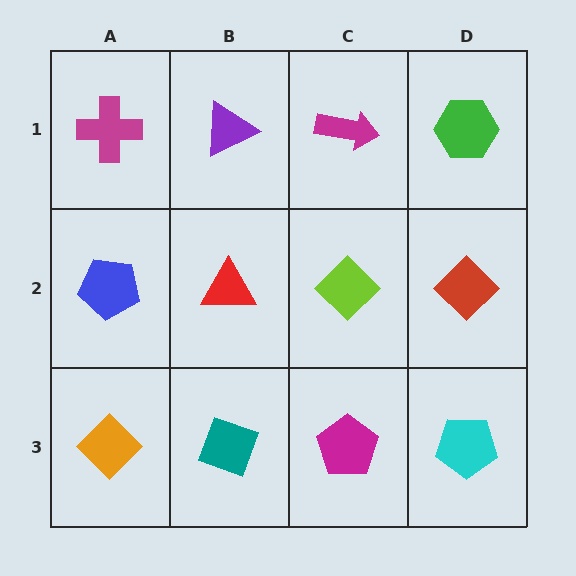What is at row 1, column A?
A magenta cross.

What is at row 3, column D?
A cyan pentagon.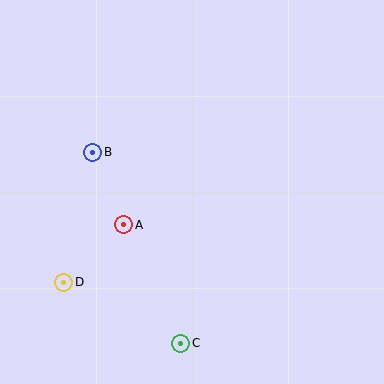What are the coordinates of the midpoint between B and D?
The midpoint between B and D is at (78, 217).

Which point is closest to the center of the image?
Point A at (124, 225) is closest to the center.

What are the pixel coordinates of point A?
Point A is at (124, 225).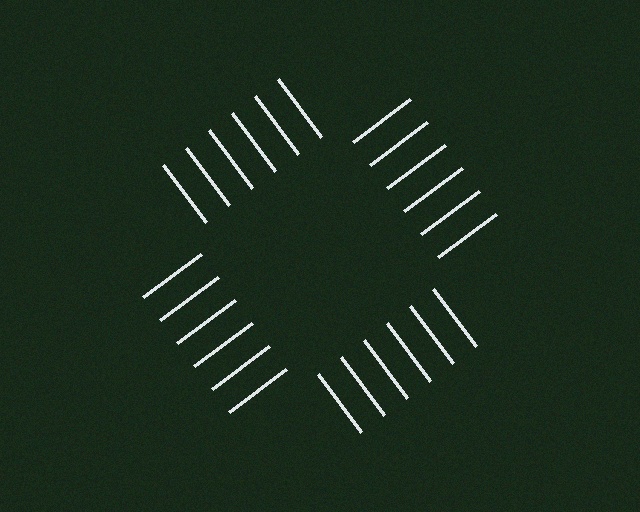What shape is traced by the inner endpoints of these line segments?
An illusory square — the line segments terminate on its edges but no continuous stroke is drawn.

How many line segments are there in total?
24 — 6 along each of the 4 edges.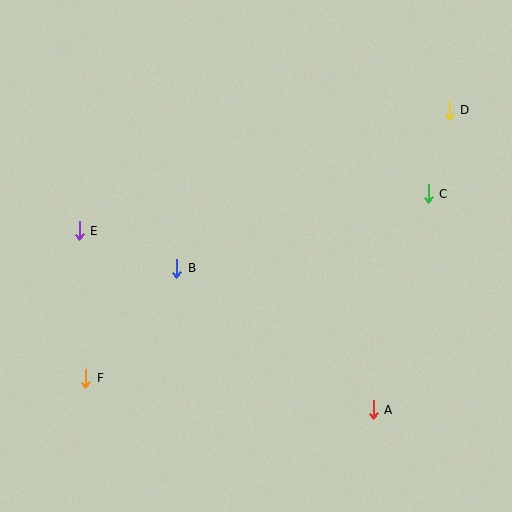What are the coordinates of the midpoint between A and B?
The midpoint between A and B is at (275, 339).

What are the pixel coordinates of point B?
Point B is at (177, 268).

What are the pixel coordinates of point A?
Point A is at (373, 410).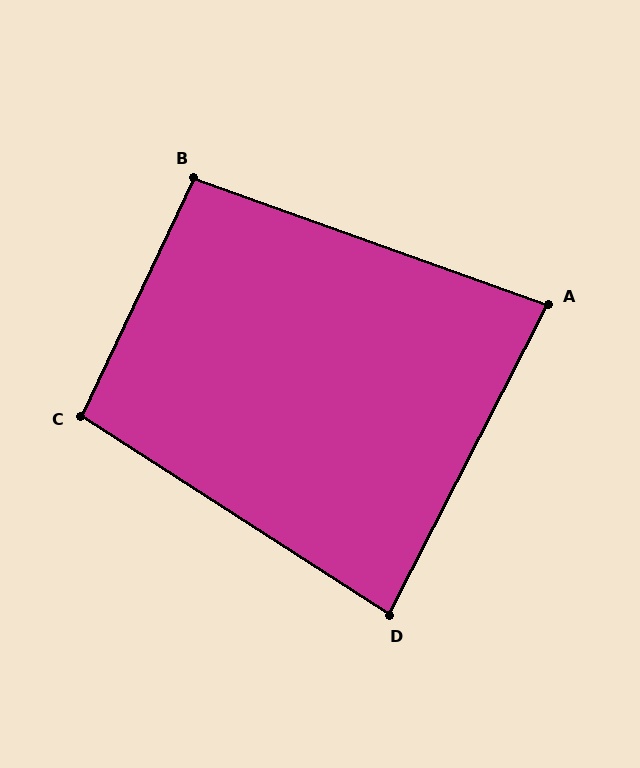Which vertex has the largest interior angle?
C, at approximately 97 degrees.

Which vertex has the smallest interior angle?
A, at approximately 83 degrees.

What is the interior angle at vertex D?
Approximately 84 degrees (acute).